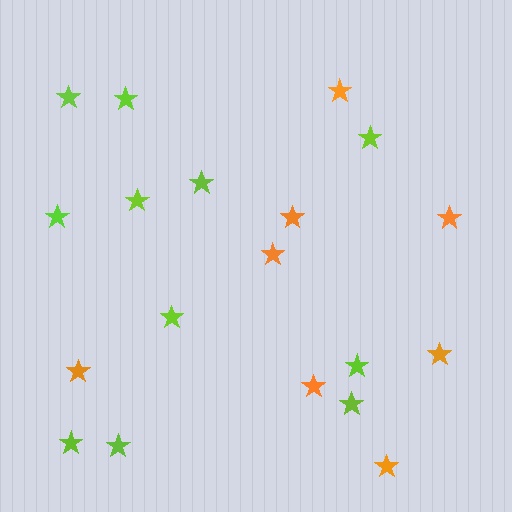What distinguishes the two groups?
There are 2 groups: one group of orange stars (8) and one group of lime stars (11).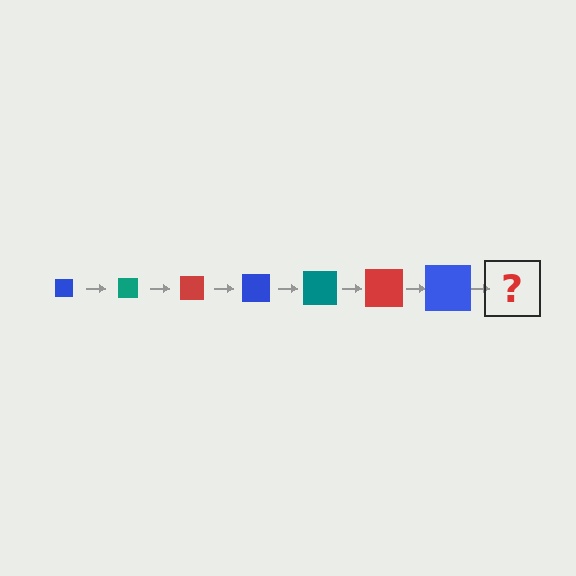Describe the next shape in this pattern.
It should be a teal square, larger than the previous one.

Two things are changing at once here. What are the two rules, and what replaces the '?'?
The two rules are that the square grows larger each step and the color cycles through blue, teal, and red. The '?' should be a teal square, larger than the previous one.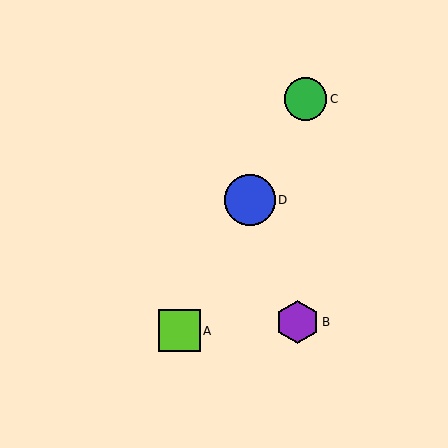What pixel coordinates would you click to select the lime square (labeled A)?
Click at (180, 331) to select the lime square A.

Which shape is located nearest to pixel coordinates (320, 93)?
The green circle (labeled C) at (306, 99) is nearest to that location.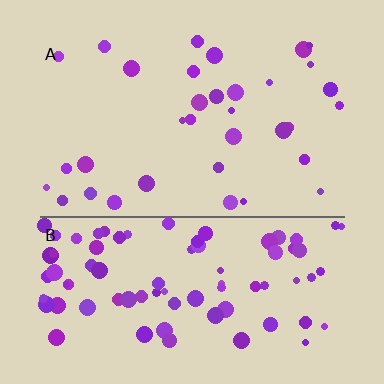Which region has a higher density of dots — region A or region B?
B (the bottom).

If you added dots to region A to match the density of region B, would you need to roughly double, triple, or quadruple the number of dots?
Approximately triple.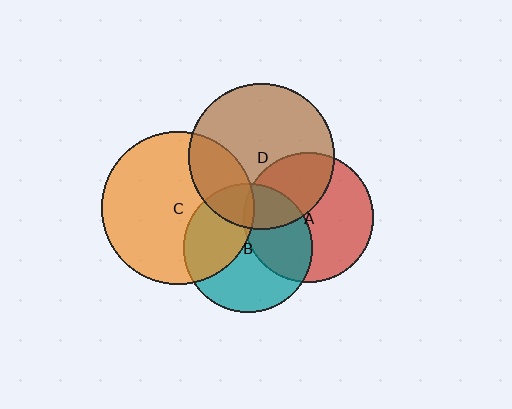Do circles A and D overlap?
Yes.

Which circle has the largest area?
Circle C (orange).